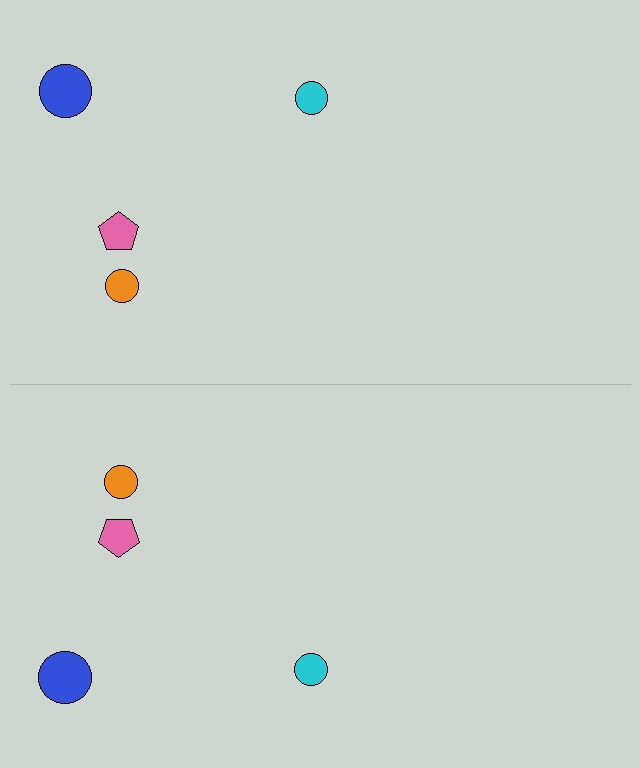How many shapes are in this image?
There are 8 shapes in this image.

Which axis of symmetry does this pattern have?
The pattern has a horizontal axis of symmetry running through the center of the image.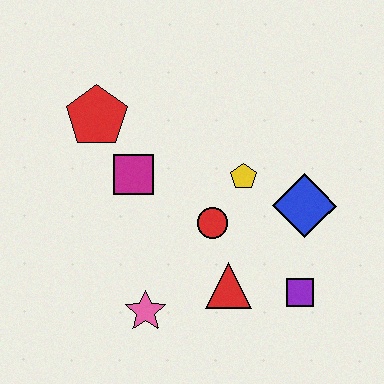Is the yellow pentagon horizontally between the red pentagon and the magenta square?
No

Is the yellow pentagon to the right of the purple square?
No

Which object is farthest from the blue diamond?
The red pentagon is farthest from the blue diamond.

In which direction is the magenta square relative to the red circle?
The magenta square is to the left of the red circle.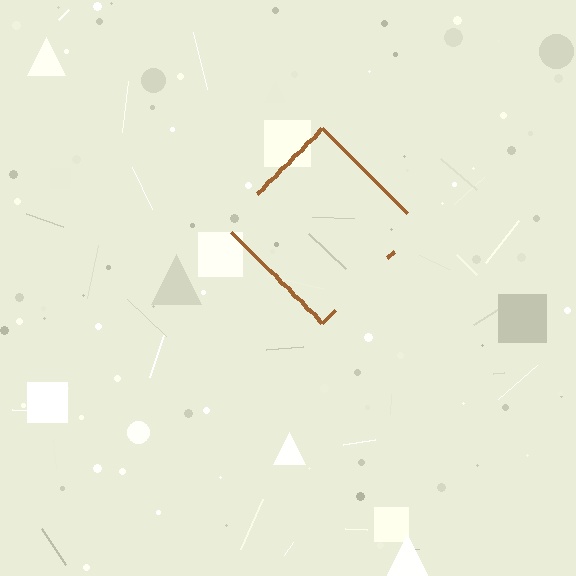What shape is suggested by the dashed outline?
The dashed outline suggests a diamond.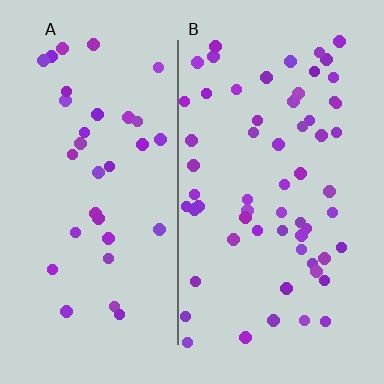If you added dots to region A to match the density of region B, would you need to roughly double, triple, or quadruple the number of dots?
Approximately double.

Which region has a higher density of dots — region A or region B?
B (the right).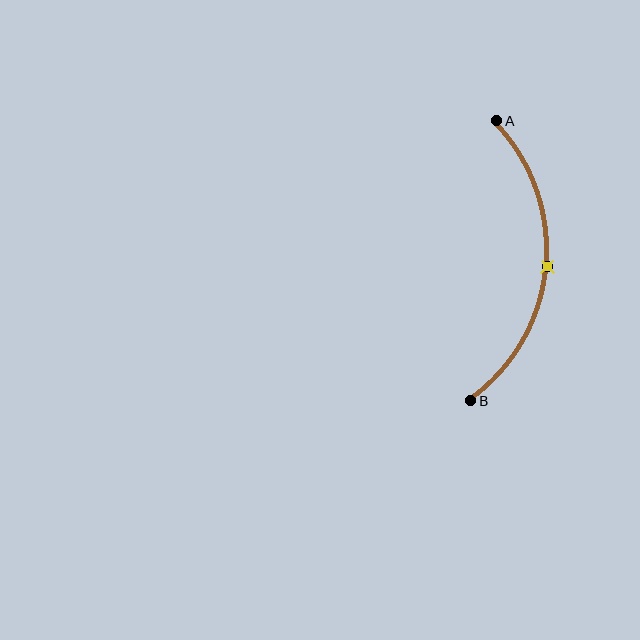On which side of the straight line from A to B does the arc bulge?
The arc bulges to the right of the straight line connecting A and B.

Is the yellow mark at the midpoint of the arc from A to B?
Yes. The yellow mark lies on the arc at equal arc-length from both A and B — it is the arc midpoint.